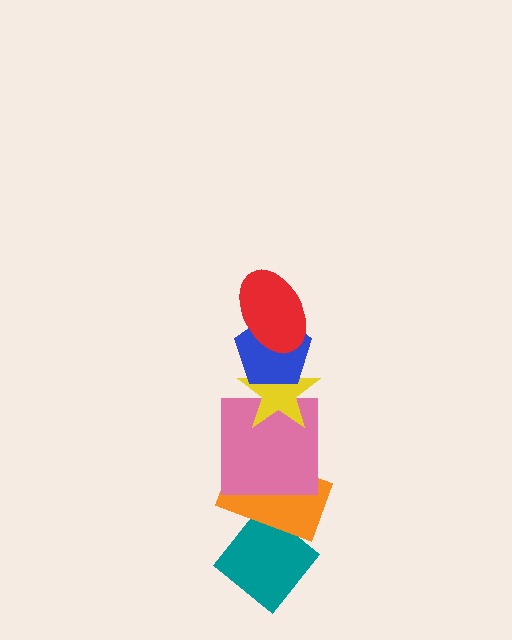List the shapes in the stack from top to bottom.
From top to bottom: the red ellipse, the blue pentagon, the yellow star, the pink square, the orange rectangle, the teal diamond.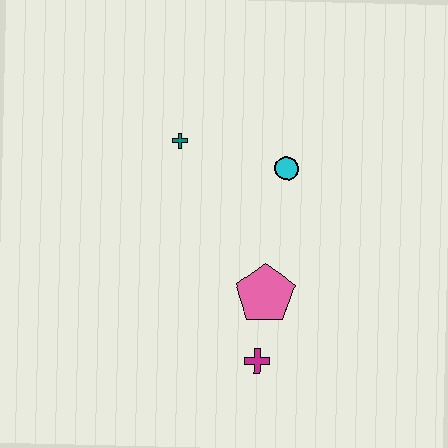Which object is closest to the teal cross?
The cyan circle is closest to the teal cross.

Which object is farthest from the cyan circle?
The magenta cross is farthest from the cyan circle.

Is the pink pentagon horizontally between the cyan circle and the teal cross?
Yes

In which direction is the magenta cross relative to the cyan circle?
The magenta cross is below the cyan circle.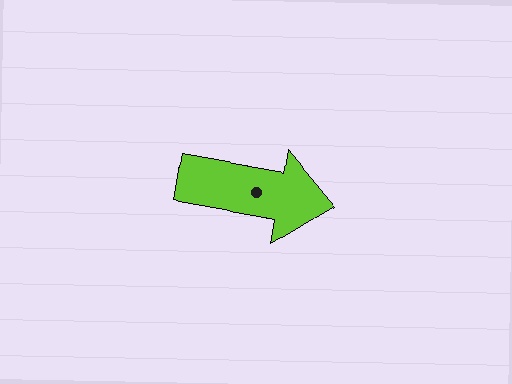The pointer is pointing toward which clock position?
Roughly 3 o'clock.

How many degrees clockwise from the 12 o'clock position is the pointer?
Approximately 100 degrees.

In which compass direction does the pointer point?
East.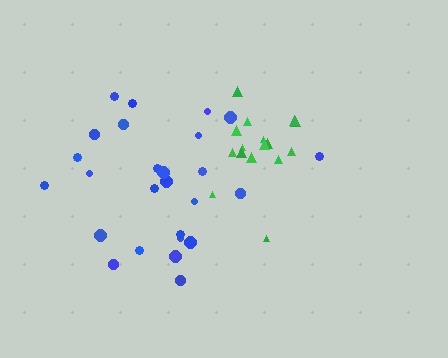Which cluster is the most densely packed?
Green.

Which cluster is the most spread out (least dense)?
Blue.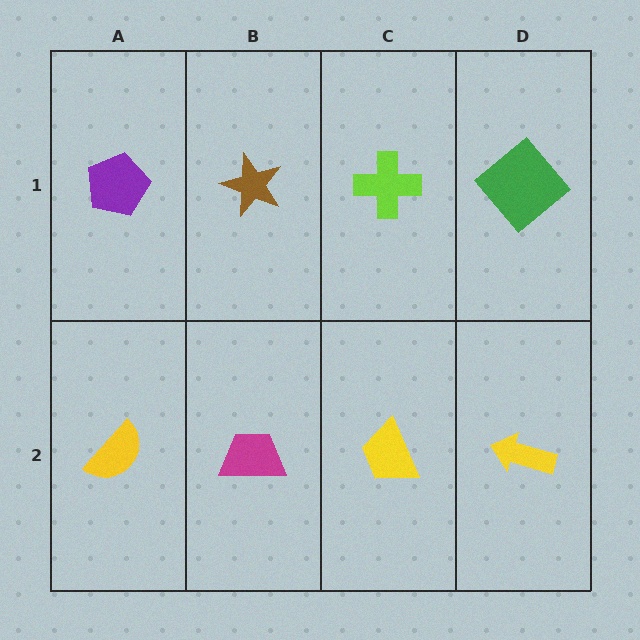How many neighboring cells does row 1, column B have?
3.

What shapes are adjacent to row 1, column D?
A yellow arrow (row 2, column D), a lime cross (row 1, column C).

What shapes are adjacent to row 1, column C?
A yellow trapezoid (row 2, column C), a brown star (row 1, column B), a green diamond (row 1, column D).